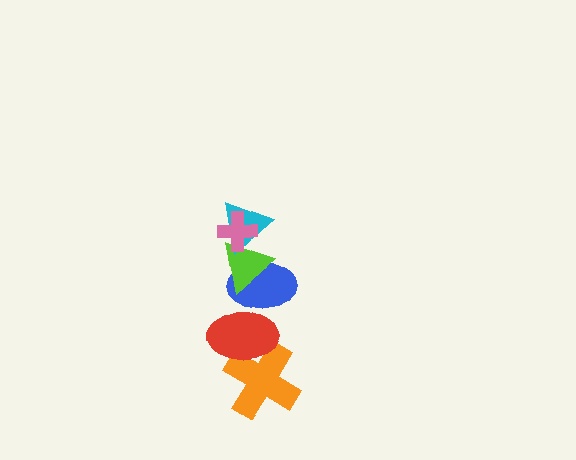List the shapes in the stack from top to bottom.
From top to bottom: the pink cross, the cyan triangle, the lime triangle, the blue ellipse, the red ellipse, the orange cross.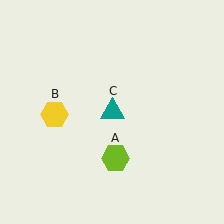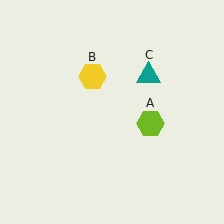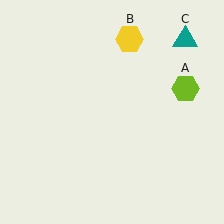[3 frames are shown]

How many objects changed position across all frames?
3 objects changed position: lime hexagon (object A), yellow hexagon (object B), teal triangle (object C).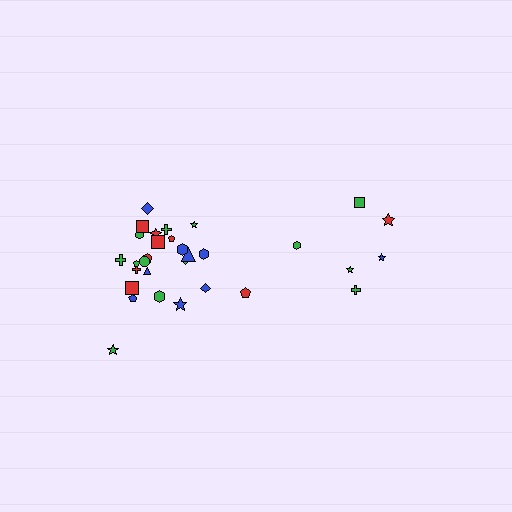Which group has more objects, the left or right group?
The left group.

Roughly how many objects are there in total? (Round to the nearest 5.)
Roughly 30 objects in total.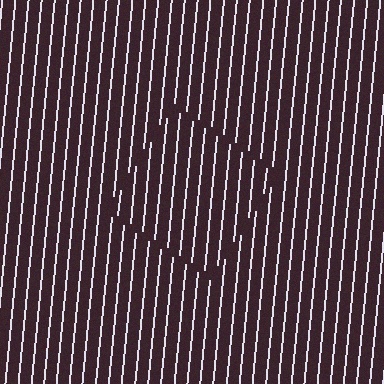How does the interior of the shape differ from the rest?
The interior of the shape contains the same grating, shifted by half a period — the contour is defined by the phase discontinuity where line-ends from the inner and outer gratings abut.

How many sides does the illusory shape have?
4 sides — the line-ends trace a square.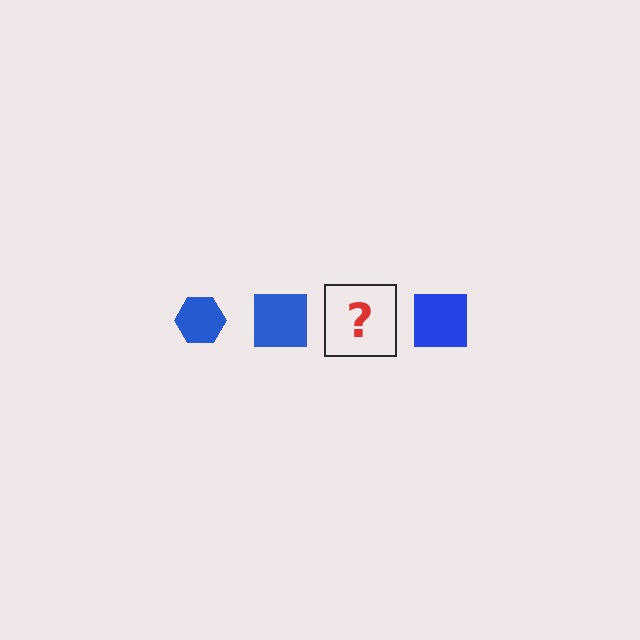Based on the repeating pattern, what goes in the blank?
The blank should be a blue hexagon.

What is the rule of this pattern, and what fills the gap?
The rule is that the pattern cycles through hexagon, square shapes in blue. The gap should be filled with a blue hexagon.